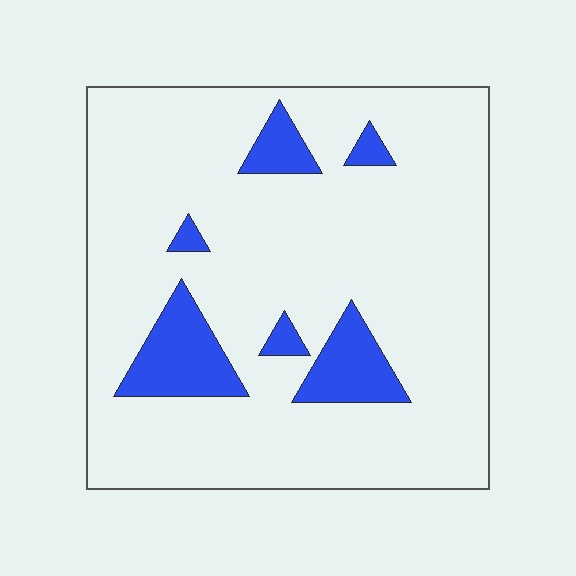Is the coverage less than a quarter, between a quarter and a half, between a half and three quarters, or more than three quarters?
Less than a quarter.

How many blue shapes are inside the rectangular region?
6.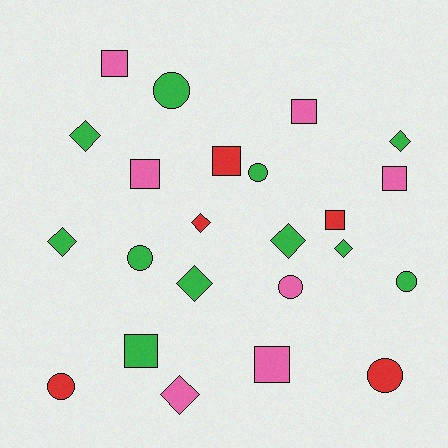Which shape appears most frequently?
Diamond, with 8 objects.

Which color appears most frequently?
Green, with 11 objects.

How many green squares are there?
There is 1 green square.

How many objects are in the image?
There are 23 objects.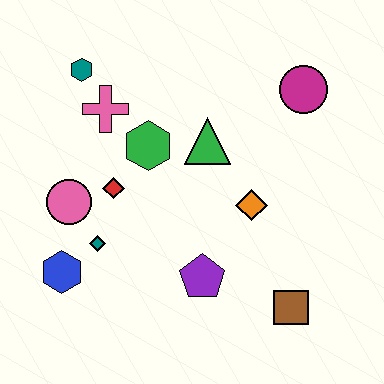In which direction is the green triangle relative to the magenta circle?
The green triangle is to the left of the magenta circle.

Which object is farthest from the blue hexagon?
The magenta circle is farthest from the blue hexagon.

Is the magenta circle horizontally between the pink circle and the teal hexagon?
No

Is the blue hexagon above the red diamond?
No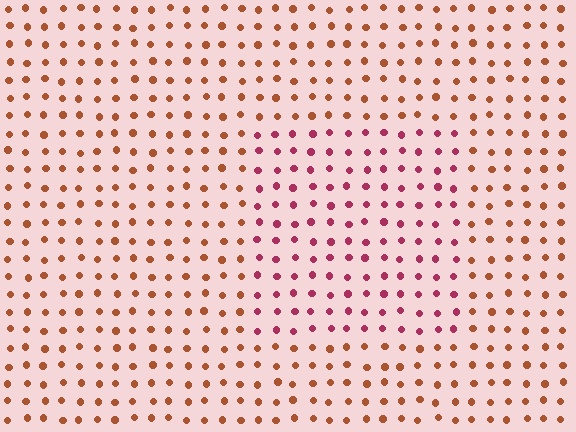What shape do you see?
I see a rectangle.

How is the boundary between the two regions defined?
The boundary is defined purely by a slight shift in hue (about 41 degrees). Spacing, size, and orientation are identical on both sides.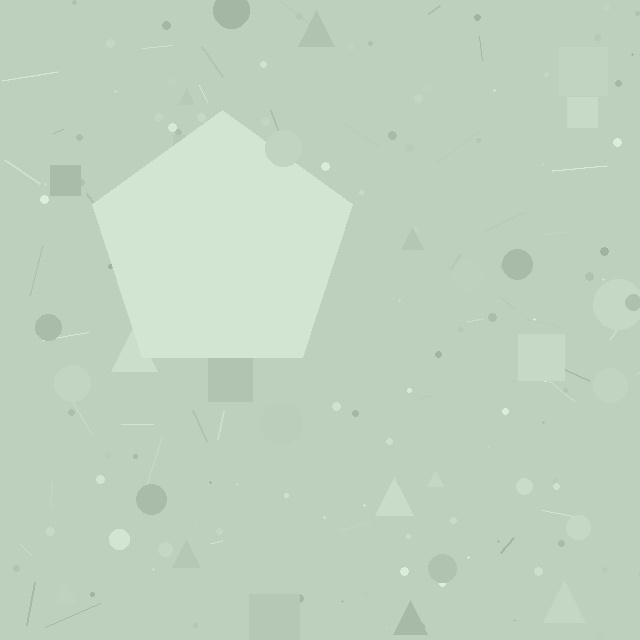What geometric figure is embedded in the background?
A pentagon is embedded in the background.